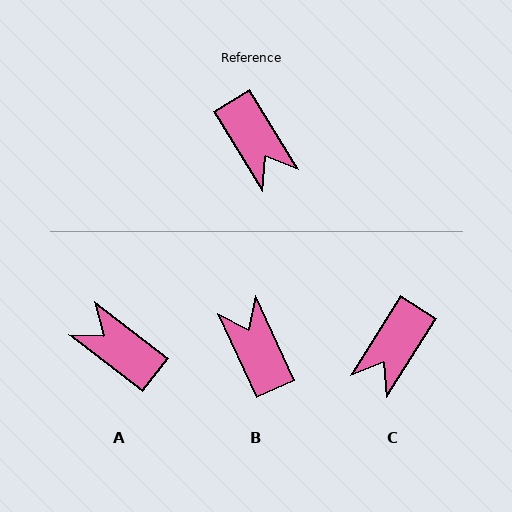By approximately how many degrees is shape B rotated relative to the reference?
Approximately 173 degrees counter-clockwise.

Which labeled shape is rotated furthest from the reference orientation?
B, about 173 degrees away.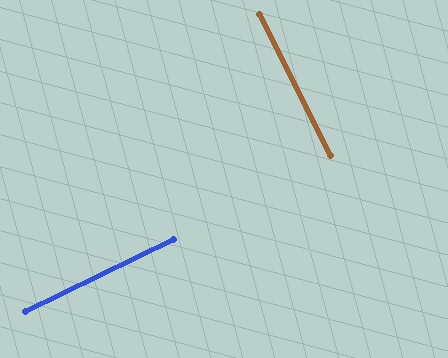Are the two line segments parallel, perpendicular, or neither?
Perpendicular — they meet at approximately 90°.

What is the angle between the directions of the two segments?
Approximately 90 degrees.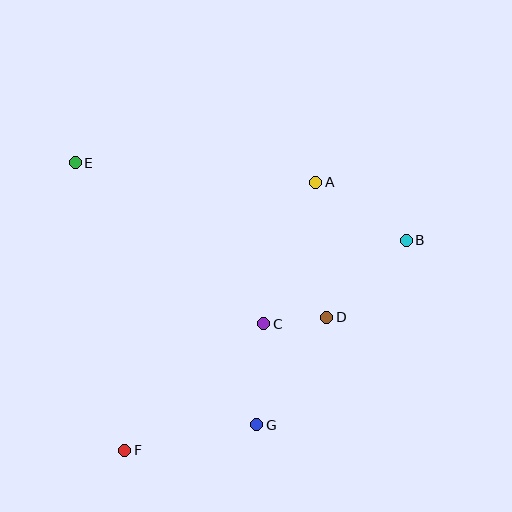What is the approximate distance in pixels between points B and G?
The distance between B and G is approximately 238 pixels.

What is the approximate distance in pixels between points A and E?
The distance between A and E is approximately 241 pixels.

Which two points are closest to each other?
Points C and D are closest to each other.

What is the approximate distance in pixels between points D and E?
The distance between D and E is approximately 295 pixels.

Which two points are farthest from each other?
Points B and F are farthest from each other.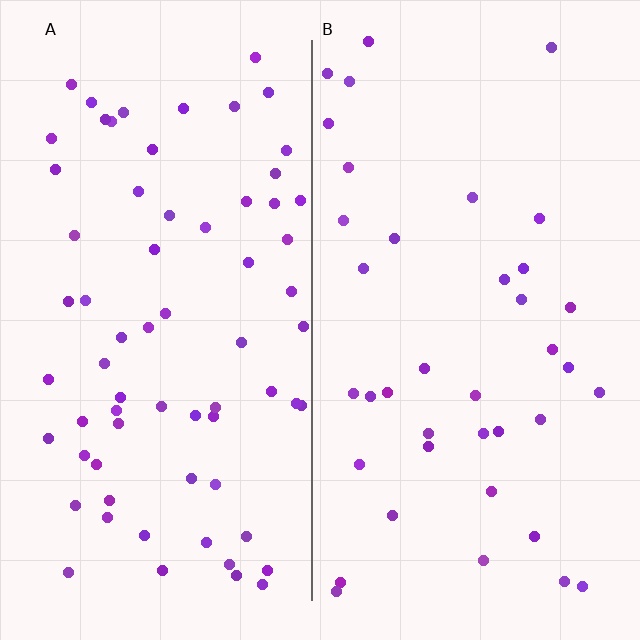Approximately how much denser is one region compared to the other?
Approximately 1.8× — region A over region B.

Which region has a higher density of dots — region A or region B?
A (the left).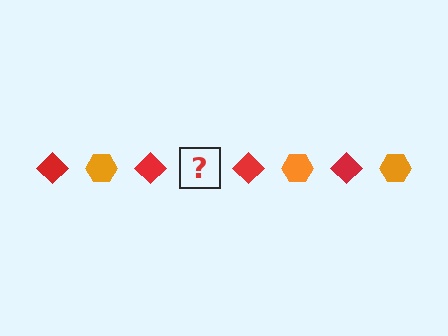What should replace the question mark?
The question mark should be replaced with an orange hexagon.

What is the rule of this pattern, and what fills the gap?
The rule is that the pattern alternates between red diamond and orange hexagon. The gap should be filled with an orange hexagon.